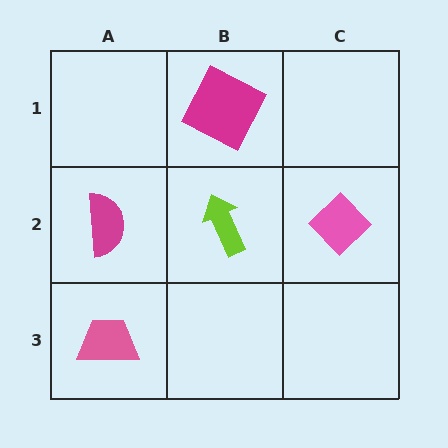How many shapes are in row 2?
3 shapes.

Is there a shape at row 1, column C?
No, that cell is empty.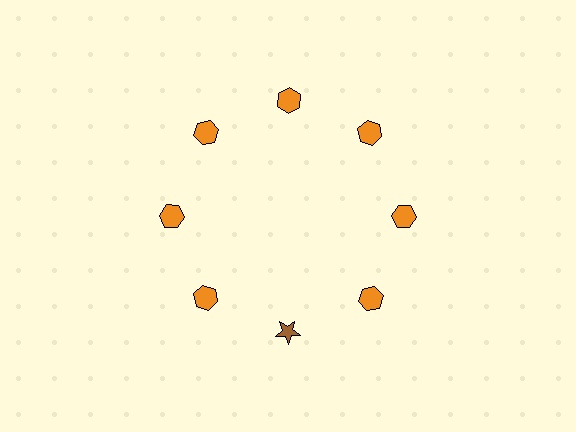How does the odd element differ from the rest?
It differs in both color (brown instead of orange) and shape (star instead of hexagon).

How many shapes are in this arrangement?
There are 8 shapes arranged in a ring pattern.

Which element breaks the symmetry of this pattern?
The brown star at roughly the 6 o'clock position breaks the symmetry. All other shapes are orange hexagons.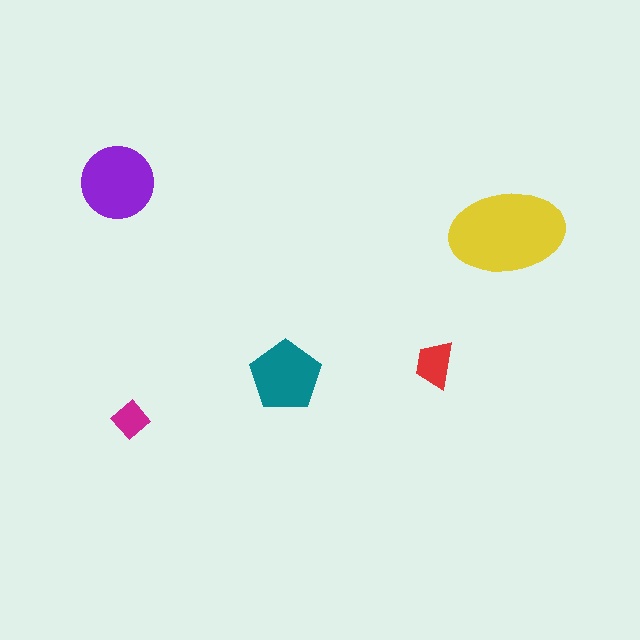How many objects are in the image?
There are 5 objects in the image.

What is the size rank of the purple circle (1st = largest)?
2nd.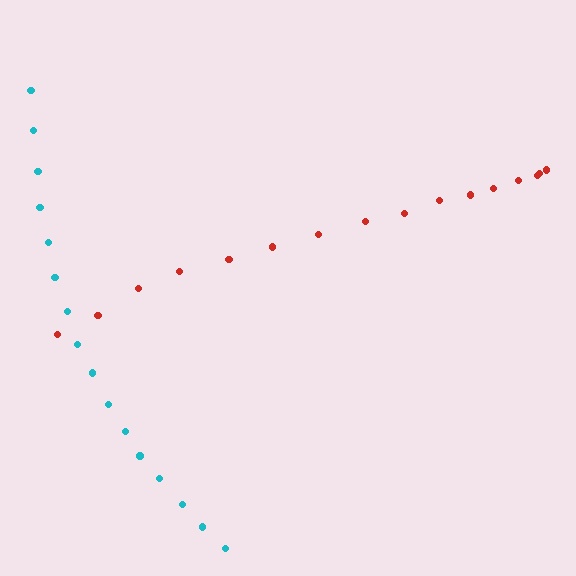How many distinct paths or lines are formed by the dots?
There are 2 distinct paths.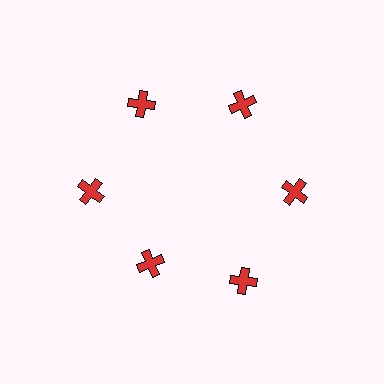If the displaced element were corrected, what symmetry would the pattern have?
It would have 6-fold rotational symmetry — the pattern would map onto itself every 60 degrees.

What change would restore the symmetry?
The symmetry would be restored by moving it outward, back onto the ring so that all 6 crosses sit at equal angles and equal distance from the center.